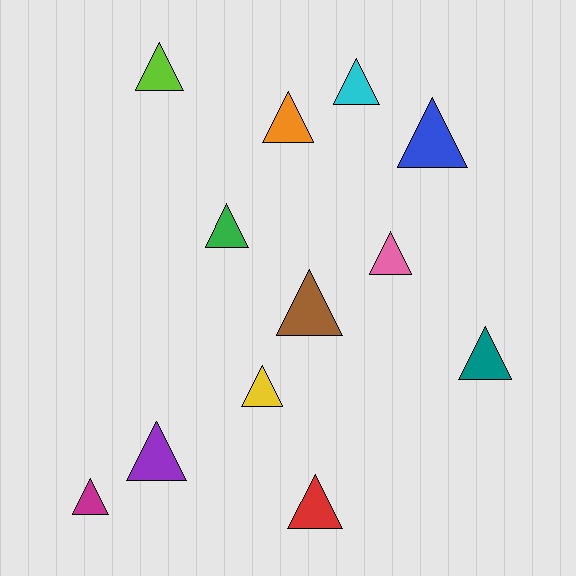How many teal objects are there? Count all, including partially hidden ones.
There is 1 teal object.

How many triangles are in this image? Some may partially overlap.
There are 12 triangles.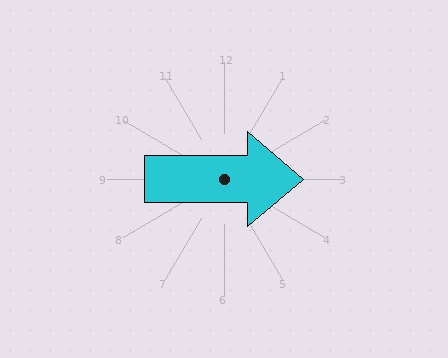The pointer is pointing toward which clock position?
Roughly 3 o'clock.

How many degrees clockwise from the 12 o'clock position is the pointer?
Approximately 90 degrees.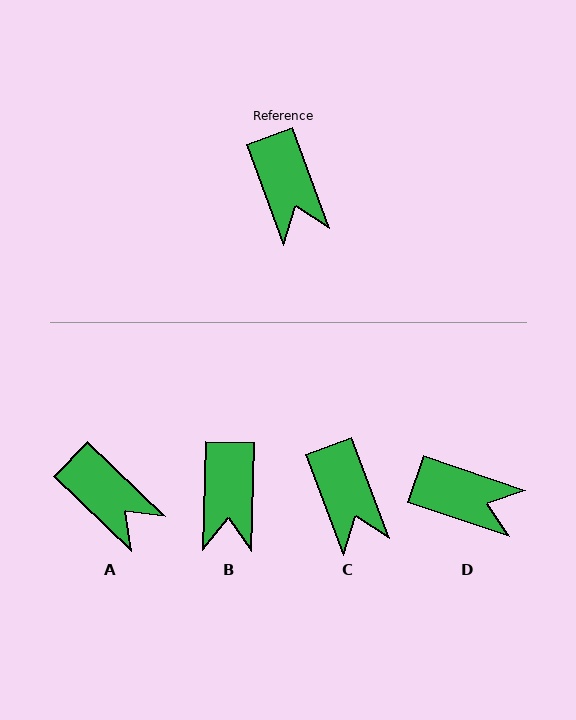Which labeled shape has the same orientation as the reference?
C.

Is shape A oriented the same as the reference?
No, it is off by about 25 degrees.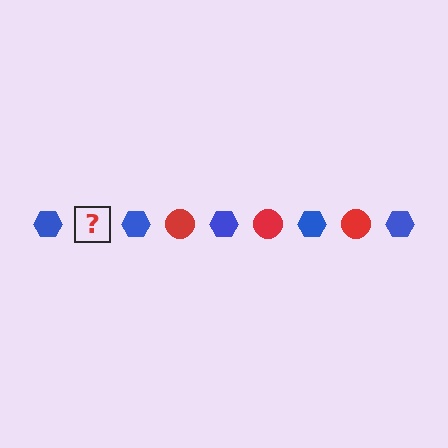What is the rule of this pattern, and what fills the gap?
The rule is that the pattern alternates between blue hexagon and red circle. The gap should be filled with a red circle.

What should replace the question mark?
The question mark should be replaced with a red circle.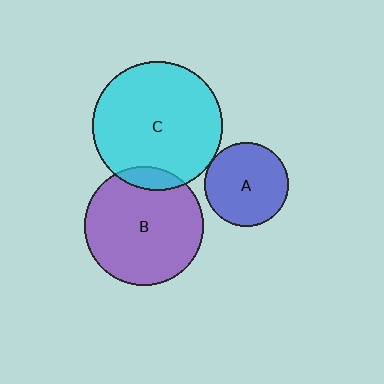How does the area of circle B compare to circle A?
Approximately 2.0 times.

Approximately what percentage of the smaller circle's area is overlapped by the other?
Approximately 5%.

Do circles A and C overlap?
Yes.